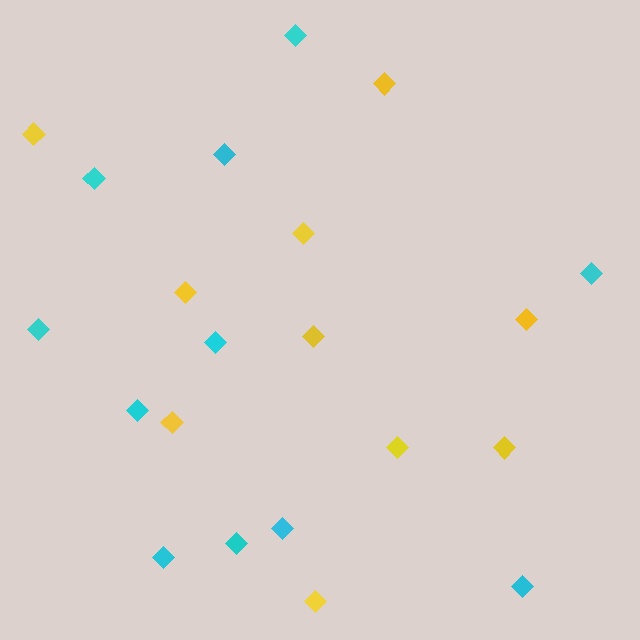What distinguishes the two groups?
There are 2 groups: one group of cyan diamonds (11) and one group of yellow diamonds (10).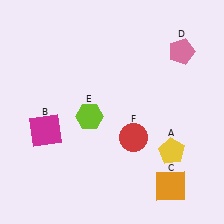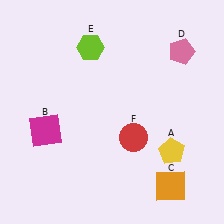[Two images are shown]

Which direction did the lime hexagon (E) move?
The lime hexagon (E) moved up.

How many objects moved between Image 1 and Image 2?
1 object moved between the two images.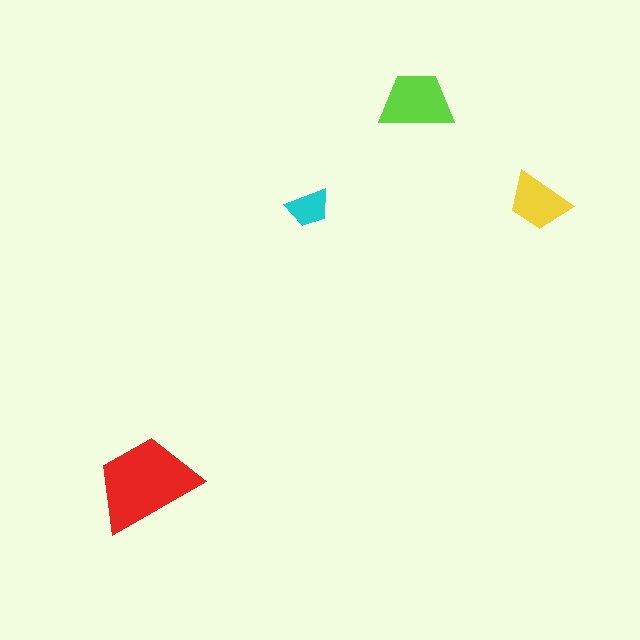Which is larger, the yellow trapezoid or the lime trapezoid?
The lime one.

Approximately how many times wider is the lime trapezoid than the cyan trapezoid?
About 1.5 times wider.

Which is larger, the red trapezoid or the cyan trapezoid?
The red one.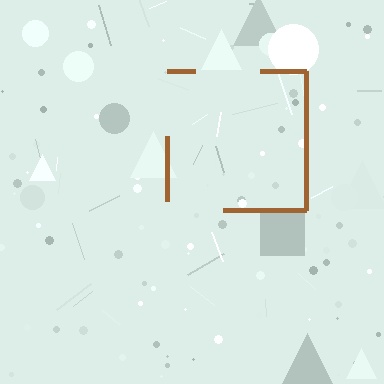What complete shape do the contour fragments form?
The contour fragments form a square.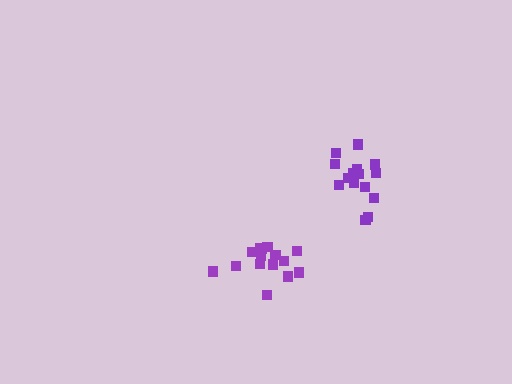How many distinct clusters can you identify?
There are 2 distinct clusters.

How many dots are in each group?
Group 1: 15 dots, Group 2: 15 dots (30 total).